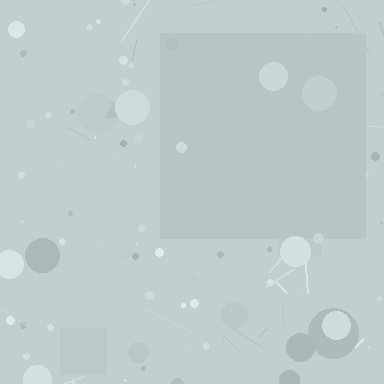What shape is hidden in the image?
A square is hidden in the image.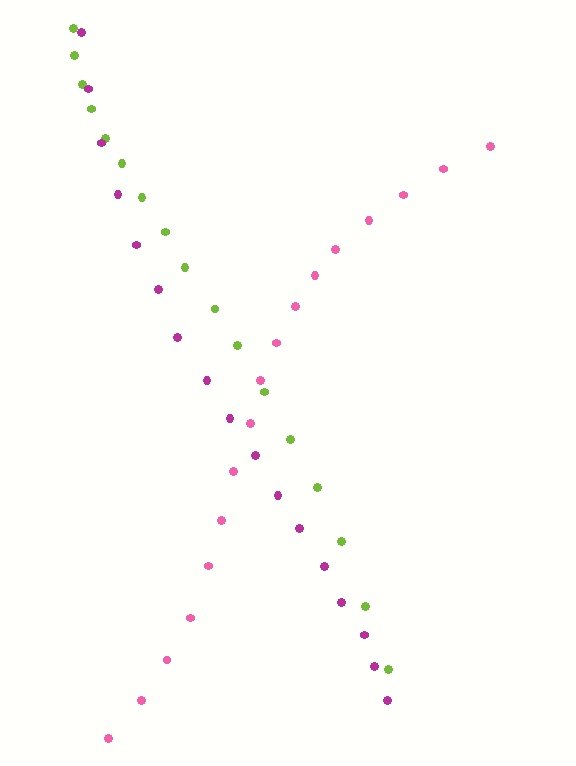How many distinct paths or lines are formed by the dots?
There are 3 distinct paths.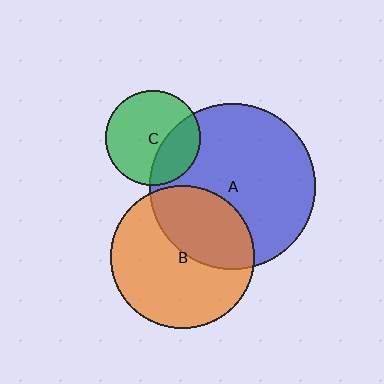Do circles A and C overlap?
Yes.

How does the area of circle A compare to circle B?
Approximately 1.3 times.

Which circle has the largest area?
Circle A (blue).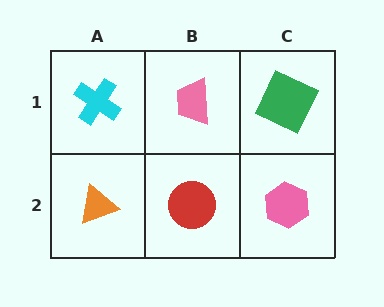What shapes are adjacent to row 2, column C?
A green square (row 1, column C), a red circle (row 2, column B).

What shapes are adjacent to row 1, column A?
An orange triangle (row 2, column A), a pink trapezoid (row 1, column B).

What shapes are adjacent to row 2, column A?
A cyan cross (row 1, column A), a red circle (row 2, column B).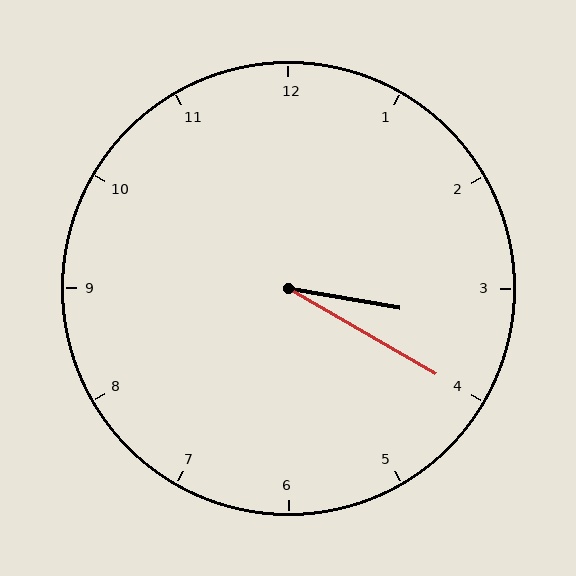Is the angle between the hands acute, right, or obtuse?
It is acute.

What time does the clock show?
3:20.